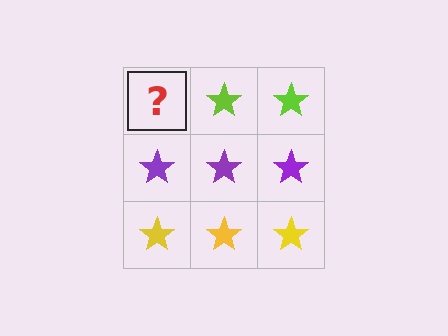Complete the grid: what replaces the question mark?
The question mark should be replaced with a lime star.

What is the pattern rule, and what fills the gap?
The rule is that each row has a consistent color. The gap should be filled with a lime star.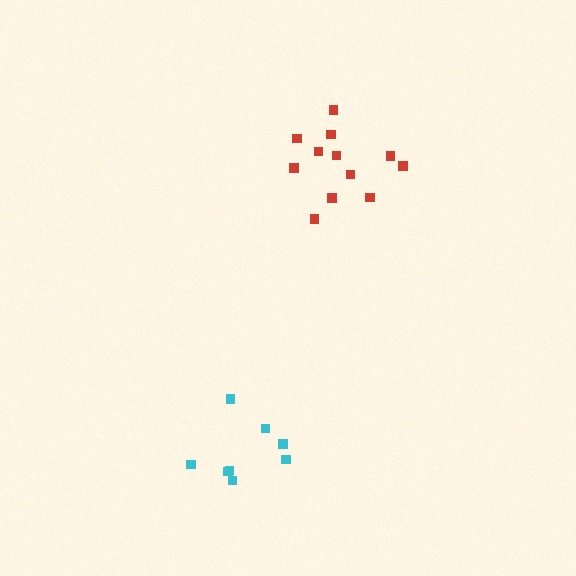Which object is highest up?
The red cluster is topmost.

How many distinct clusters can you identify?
There are 2 distinct clusters.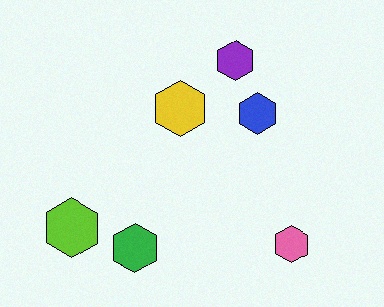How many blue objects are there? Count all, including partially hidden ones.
There is 1 blue object.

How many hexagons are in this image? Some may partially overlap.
There are 6 hexagons.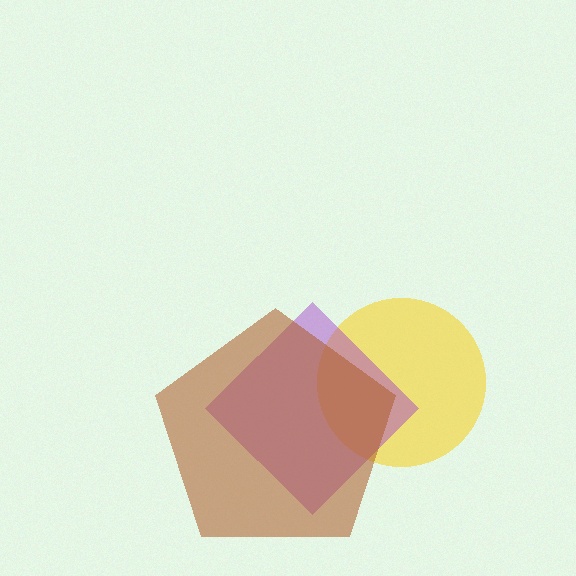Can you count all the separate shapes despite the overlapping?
Yes, there are 3 separate shapes.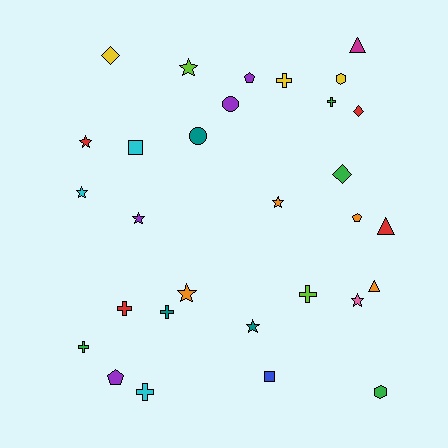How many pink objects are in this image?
There is 1 pink object.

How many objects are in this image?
There are 30 objects.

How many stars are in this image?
There are 8 stars.